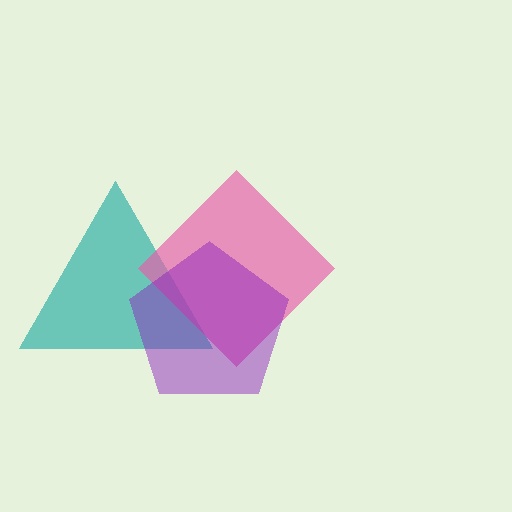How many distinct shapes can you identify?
There are 3 distinct shapes: a teal triangle, a pink diamond, a purple pentagon.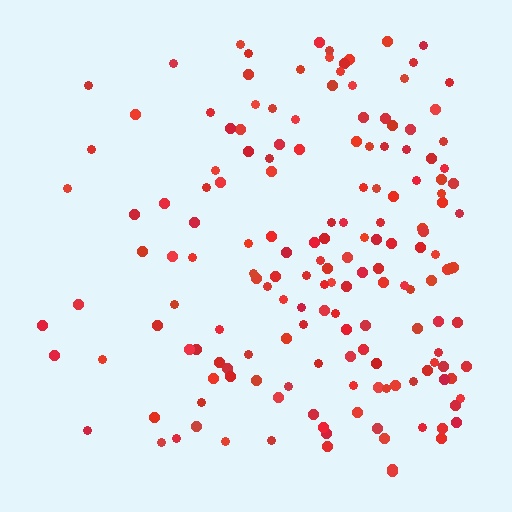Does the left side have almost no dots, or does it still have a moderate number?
Still a moderate number, just noticeably fewer than the right.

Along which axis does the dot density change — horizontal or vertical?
Horizontal.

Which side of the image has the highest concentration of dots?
The right.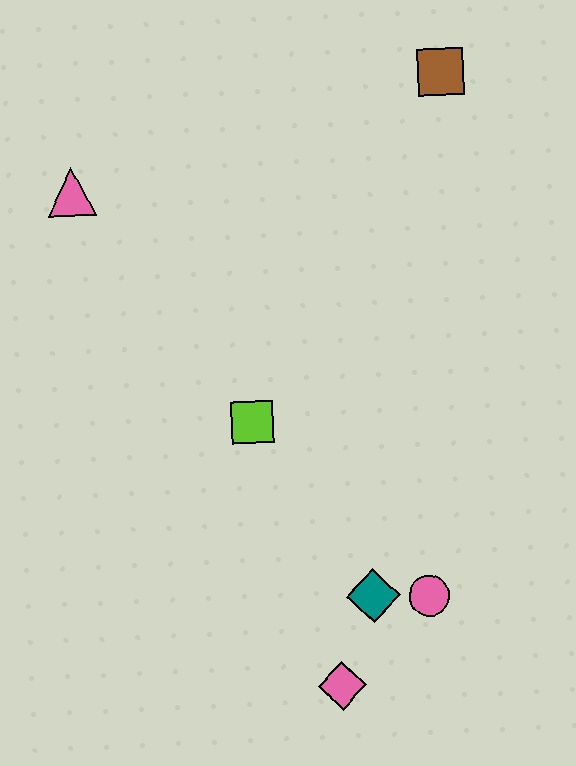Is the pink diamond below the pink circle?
Yes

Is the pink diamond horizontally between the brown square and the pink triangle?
Yes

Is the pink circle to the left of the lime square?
No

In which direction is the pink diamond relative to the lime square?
The pink diamond is below the lime square.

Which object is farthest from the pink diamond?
The brown square is farthest from the pink diamond.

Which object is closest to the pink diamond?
The teal diamond is closest to the pink diamond.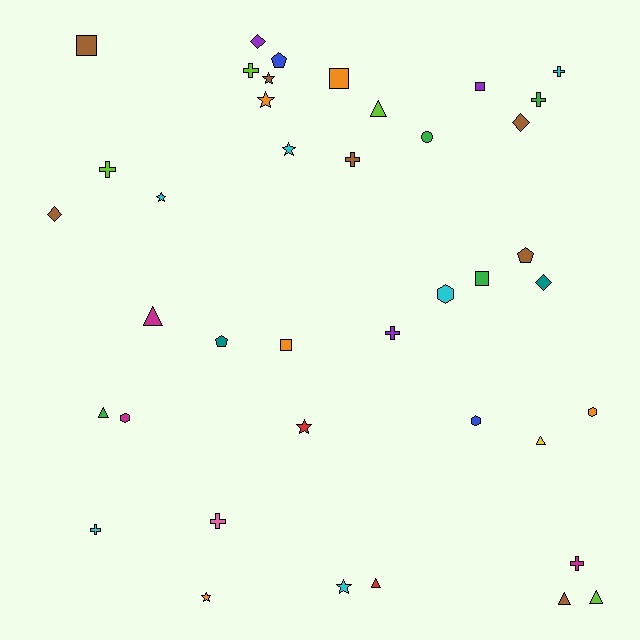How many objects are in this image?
There are 40 objects.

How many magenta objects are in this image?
There are 3 magenta objects.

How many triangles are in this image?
There are 7 triangles.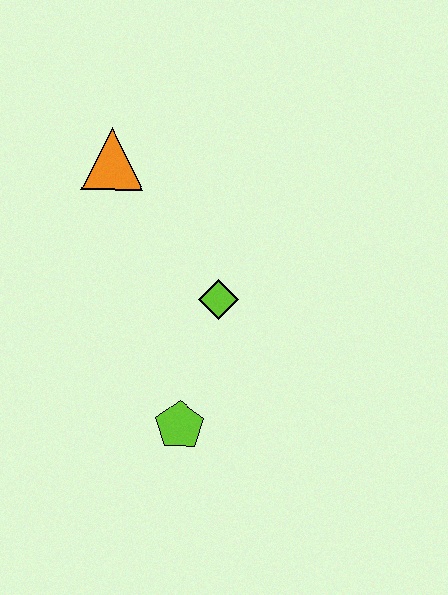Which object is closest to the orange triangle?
The lime diamond is closest to the orange triangle.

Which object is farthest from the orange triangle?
The lime pentagon is farthest from the orange triangle.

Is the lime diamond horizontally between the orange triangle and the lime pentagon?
No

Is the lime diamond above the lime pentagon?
Yes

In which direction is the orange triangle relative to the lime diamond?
The orange triangle is above the lime diamond.